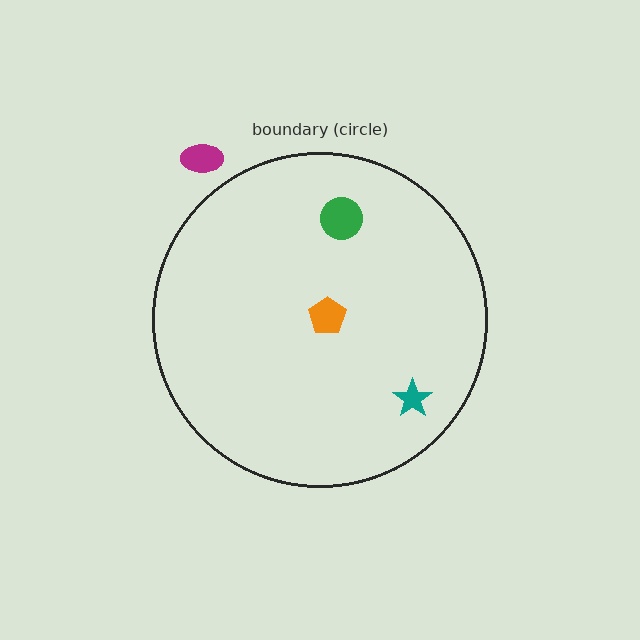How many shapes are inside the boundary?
3 inside, 1 outside.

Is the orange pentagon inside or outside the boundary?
Inside.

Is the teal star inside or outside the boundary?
Inside.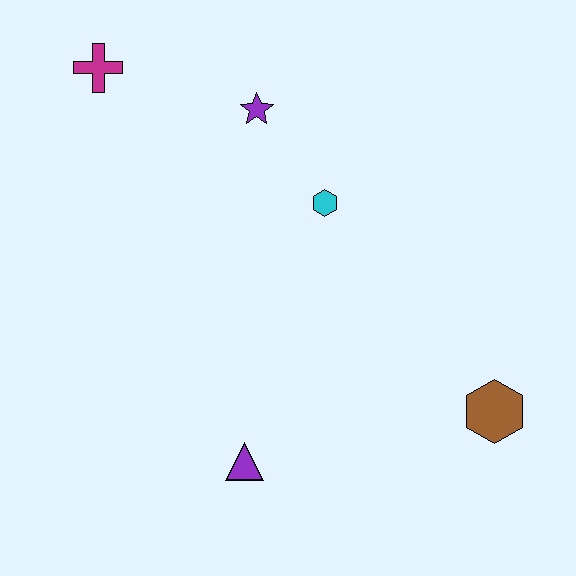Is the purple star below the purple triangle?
No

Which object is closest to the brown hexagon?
The purple triangle is closest to the brown hexagon.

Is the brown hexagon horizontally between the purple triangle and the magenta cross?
No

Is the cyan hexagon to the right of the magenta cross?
Yes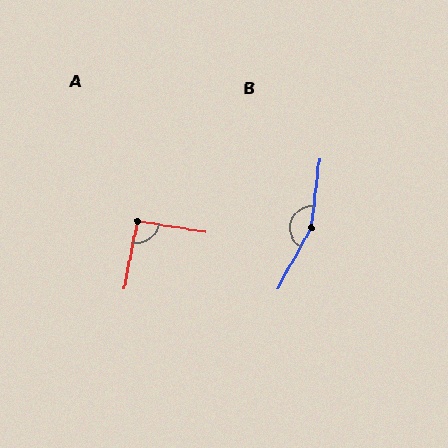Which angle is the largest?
B, at approximately 158 degrees.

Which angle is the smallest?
A, at approximately 91 degrees.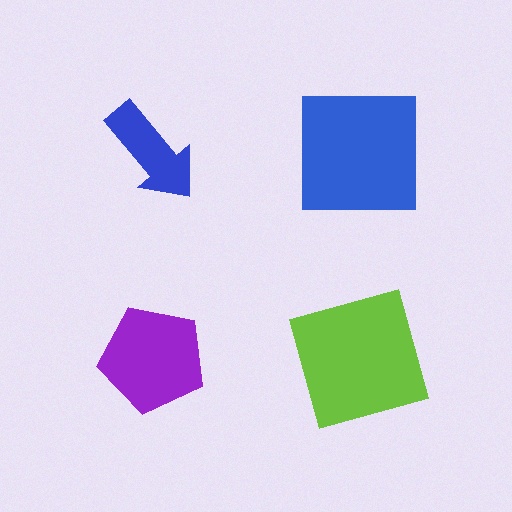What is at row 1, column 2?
A blue square.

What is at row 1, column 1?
A blue arrow.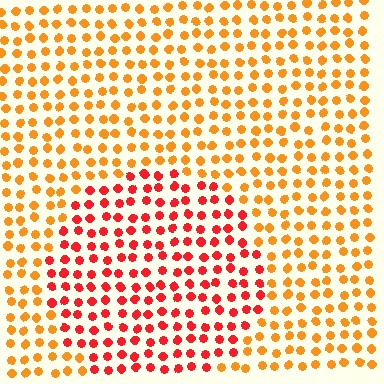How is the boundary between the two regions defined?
The boundary is defined purely by a slight shift in hue (about 36 degrees). Spacing, size, and orientation are identical on both sides.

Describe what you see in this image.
The image is filled with small orange elements in a uniform arrangement. A circle-shaped region is visible where the elements are tinted to a slightly different hue, forming a subtle color boundary.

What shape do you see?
I see a circle.